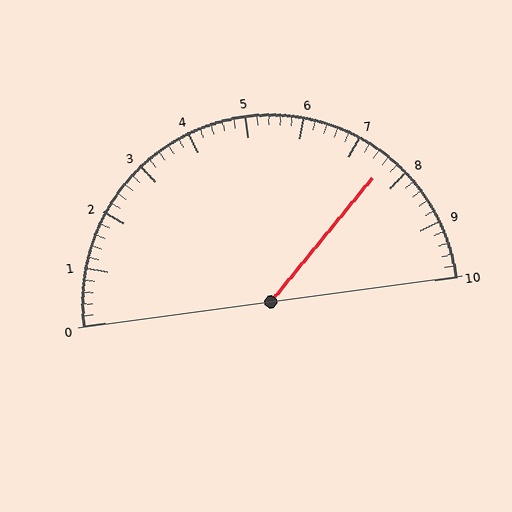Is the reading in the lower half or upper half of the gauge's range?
The reading is in the upper half of the range (0 to 10).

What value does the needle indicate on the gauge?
The needle indicates approximately 7.6.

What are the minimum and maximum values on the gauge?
The gauge ranges from 0 to 10.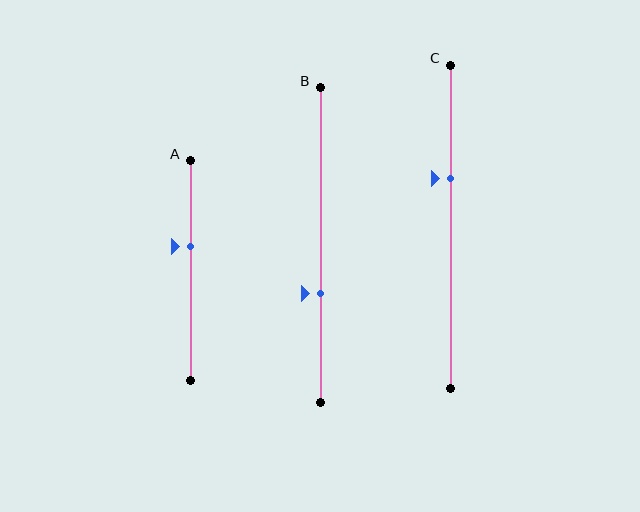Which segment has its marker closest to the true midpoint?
Segment A has its marker closest to the true midpoint.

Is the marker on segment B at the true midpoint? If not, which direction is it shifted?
No, the marker on segment B is shifted downward by about 15% of the segment length.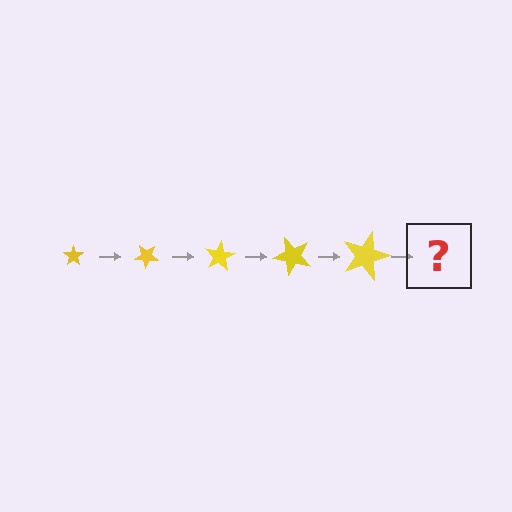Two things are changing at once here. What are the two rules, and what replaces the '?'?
The two rules are that the star grows larger each step and it rotates 40 degrees each step. The '?' should be a star, larger than the previous one and rotated 200 degrees from the start.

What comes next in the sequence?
The next element should be a star, larger than the previous one and rotated 200 degrees from the start.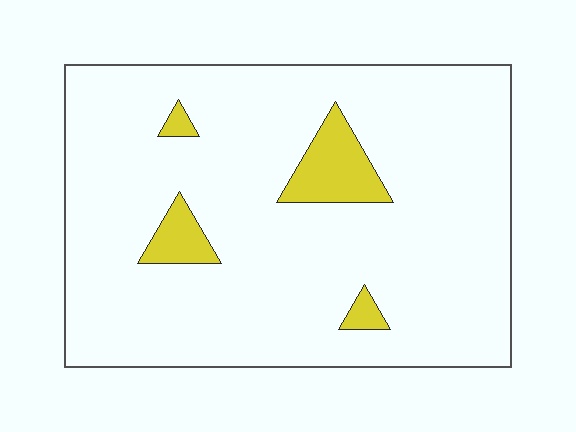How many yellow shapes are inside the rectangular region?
4.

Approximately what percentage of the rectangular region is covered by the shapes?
Approximately 10%.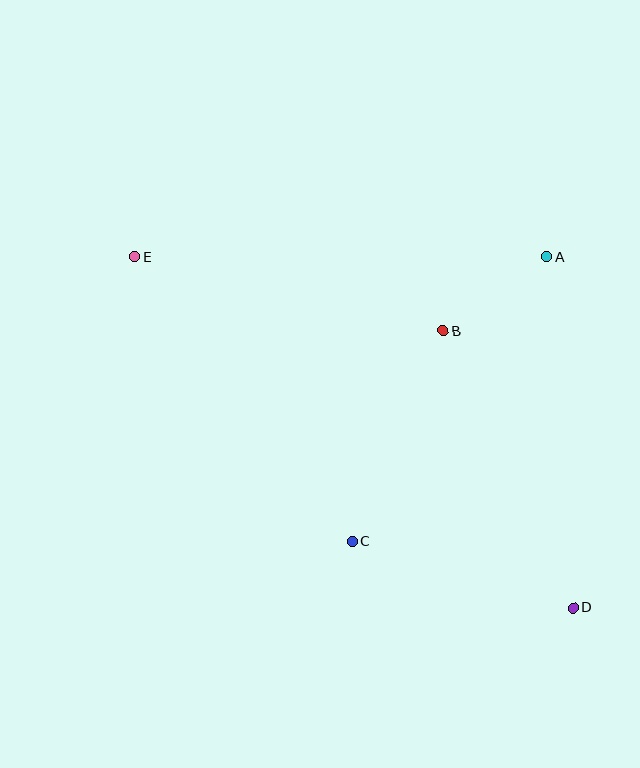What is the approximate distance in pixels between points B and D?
The distance between B and D is approximately 306 pixels.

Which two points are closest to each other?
Points A and B are closest to each other.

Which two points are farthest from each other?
Points D and E are farthest from each other.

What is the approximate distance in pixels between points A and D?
The distance between A and D is approximately 352 pixels.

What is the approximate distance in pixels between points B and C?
The distance between B and C is approximately 230 pixels.